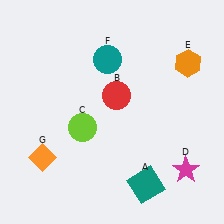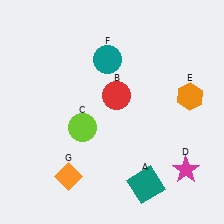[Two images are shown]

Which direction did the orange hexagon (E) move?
The orange hexagon (E) moved down.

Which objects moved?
The objects that moved are: the orange hexagon (E), the orange diamond (G).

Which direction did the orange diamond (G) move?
The orange diamond (G) moved right.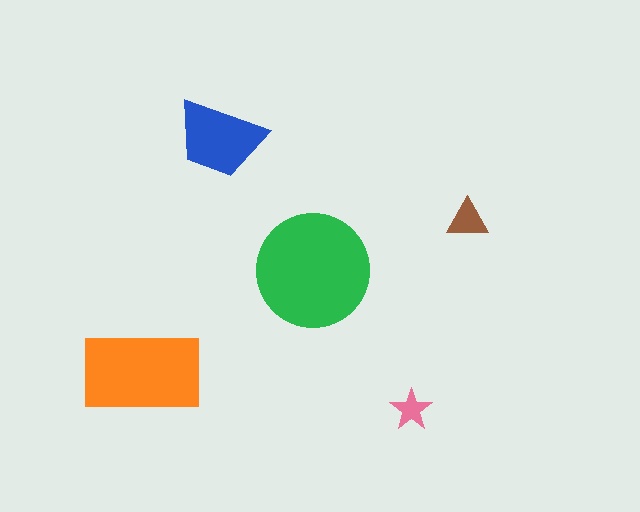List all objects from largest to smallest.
The green circle, the orange rectangle, the blue trapezoid, the brown triangle, the pink star.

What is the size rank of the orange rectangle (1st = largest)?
2nd.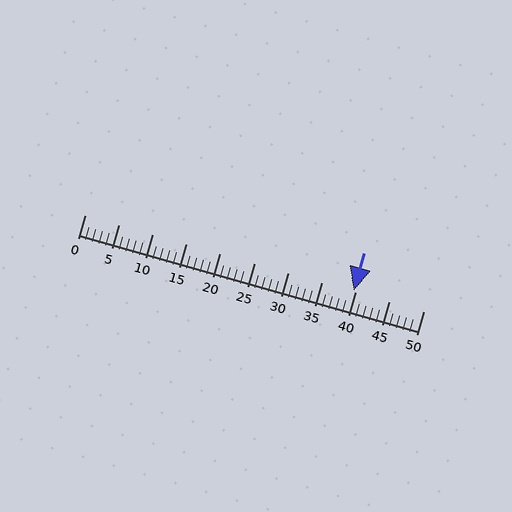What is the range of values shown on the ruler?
The ruler shows values from 0 to 50.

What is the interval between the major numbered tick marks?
The major tick marks are spaced 5 units apart.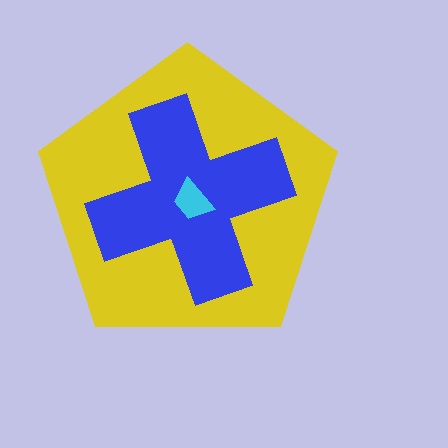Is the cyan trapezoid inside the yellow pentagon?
Yes.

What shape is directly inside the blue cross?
The cyan trapezoid.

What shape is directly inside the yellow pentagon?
The blue cross.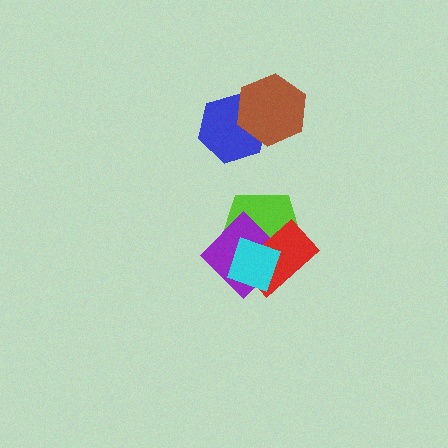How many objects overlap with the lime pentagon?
3 objects overlap with the lime pentagon.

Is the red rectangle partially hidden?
Yes, it is partially covered by another shape.